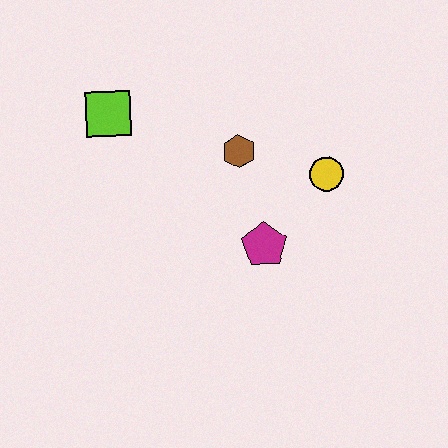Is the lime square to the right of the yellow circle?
No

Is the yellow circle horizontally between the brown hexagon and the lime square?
No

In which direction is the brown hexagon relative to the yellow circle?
The brown hexagon is to the left of the yellow circle.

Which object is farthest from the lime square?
The yellow circle is farthest from the lime square.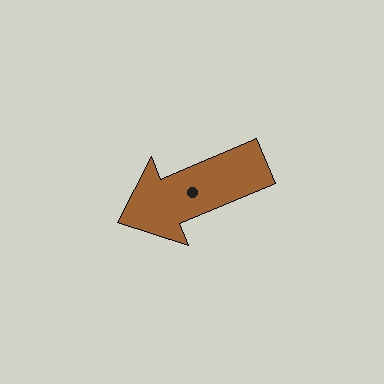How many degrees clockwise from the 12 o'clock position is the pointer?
Approximately 247 degrees.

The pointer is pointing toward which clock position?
Roughly 8 o'clock.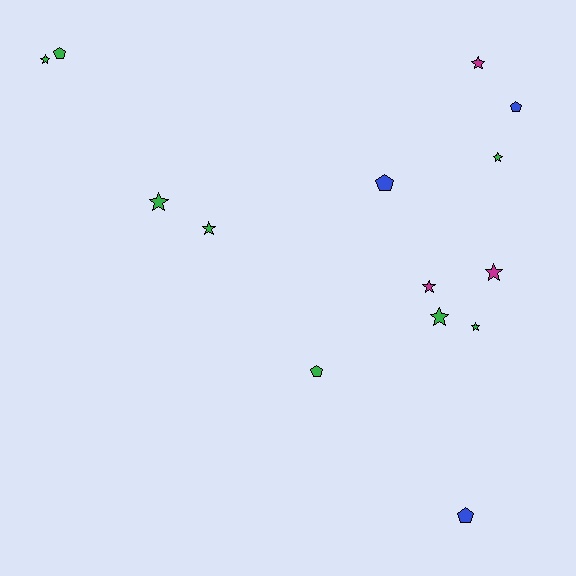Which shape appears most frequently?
Star, with 9 objects.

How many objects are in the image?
There are 14 objects.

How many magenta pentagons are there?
There are no magenta pentagons.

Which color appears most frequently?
Green, with 8 objects.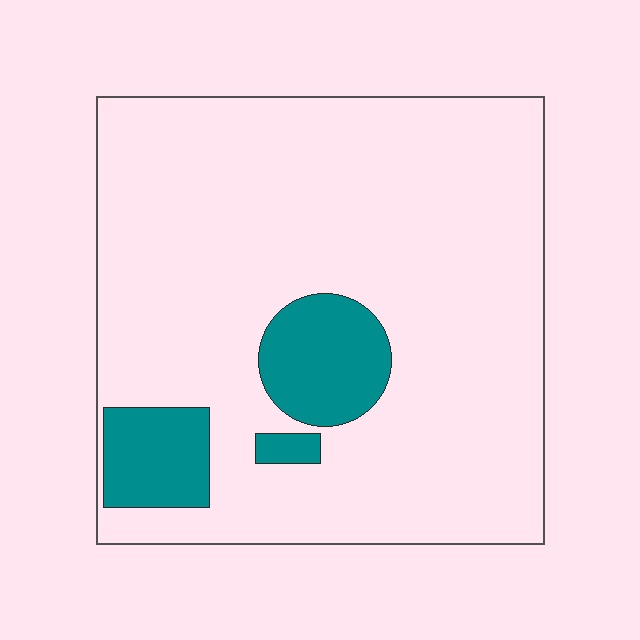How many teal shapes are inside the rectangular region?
3.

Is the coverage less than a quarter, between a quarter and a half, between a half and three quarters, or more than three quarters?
Less than a quarter.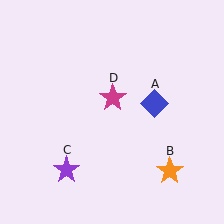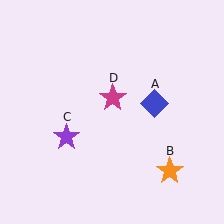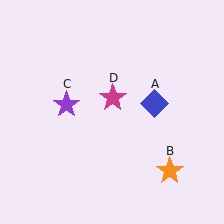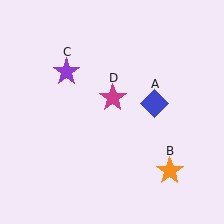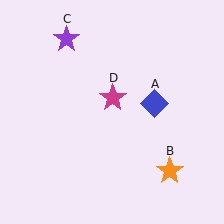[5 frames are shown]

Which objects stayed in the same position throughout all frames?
Blue diamond (object A) and orange star (object B) and magenta star (object D) remained stationary.